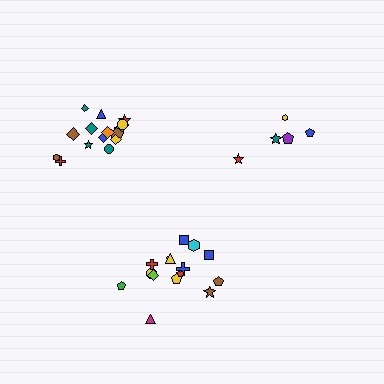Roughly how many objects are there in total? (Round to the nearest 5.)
Roughly 35 objects in total.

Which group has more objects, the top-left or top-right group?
The top-left group.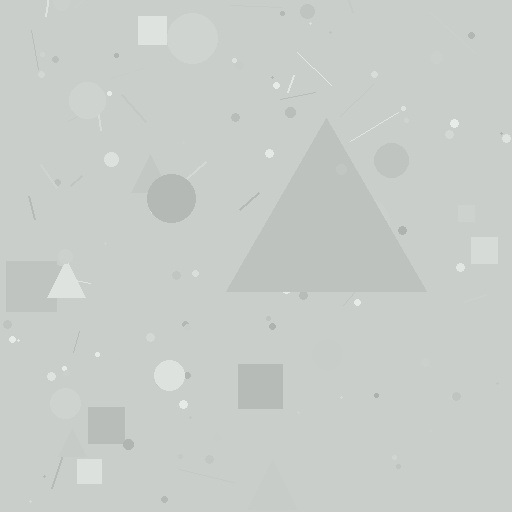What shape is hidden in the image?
A triangle is hidden in the image.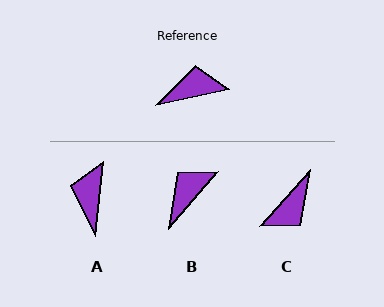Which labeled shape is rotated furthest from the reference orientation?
C, about 144 degrees away.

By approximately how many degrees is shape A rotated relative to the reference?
Approximately 71 degrees counter-clockwise.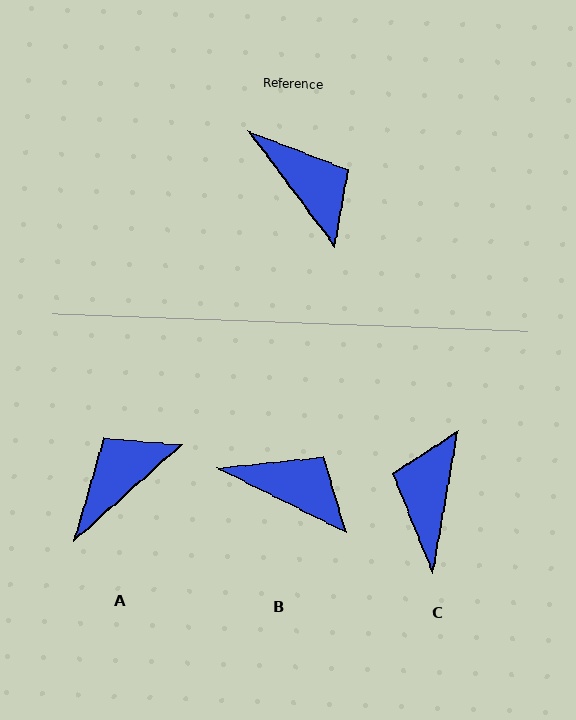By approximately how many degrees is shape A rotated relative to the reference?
Approximately 95 degrees counter-clockwise.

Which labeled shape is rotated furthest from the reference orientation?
C, about 133 degrees away.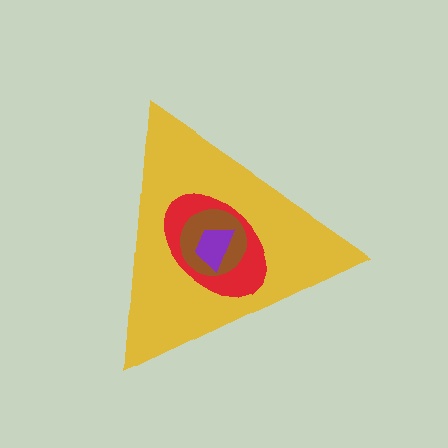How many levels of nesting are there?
4.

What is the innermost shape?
The purple trapezoid.